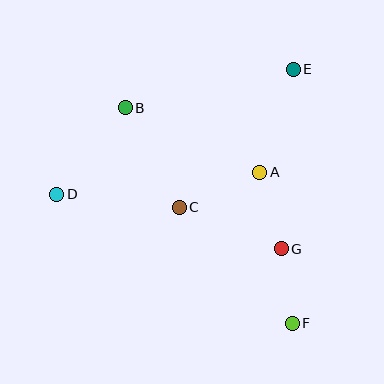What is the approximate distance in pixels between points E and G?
The distance between E and G is approximately 180 pixels.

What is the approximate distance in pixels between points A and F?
The distance between A and F is approximately 154 pixels.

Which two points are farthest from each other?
Points B and F are farthest from each other.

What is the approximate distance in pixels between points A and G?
The distance between A and G is approximately 80 pixels.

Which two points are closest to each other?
Points F and G are closest to each other.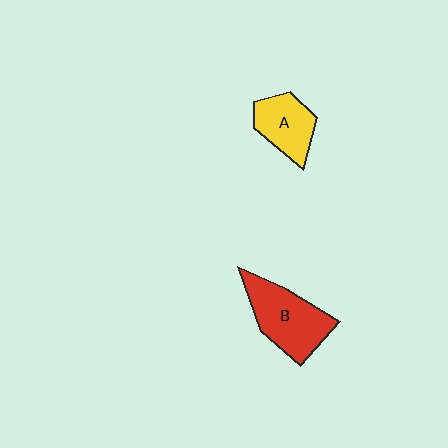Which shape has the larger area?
Shape B (red).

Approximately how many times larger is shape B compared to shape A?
Approximately 1.5 times.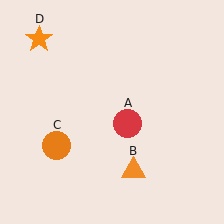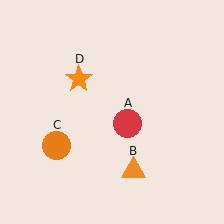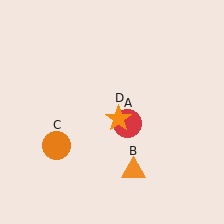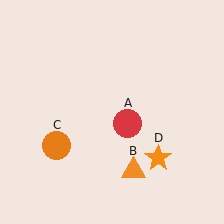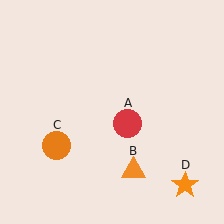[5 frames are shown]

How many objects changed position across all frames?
1 object changed position: orange star (object D).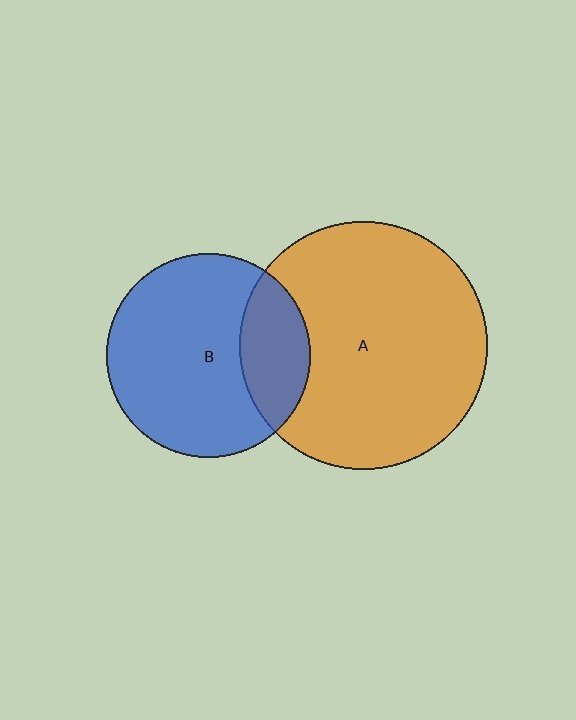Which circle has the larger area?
Circle A (orange).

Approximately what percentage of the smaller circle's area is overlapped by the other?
Approximately 25%.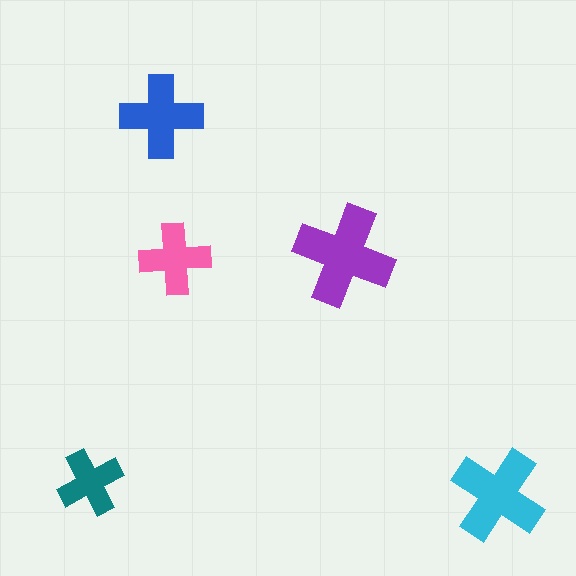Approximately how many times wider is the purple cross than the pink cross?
About 1.5 times wider.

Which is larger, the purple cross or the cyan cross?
The purple one.